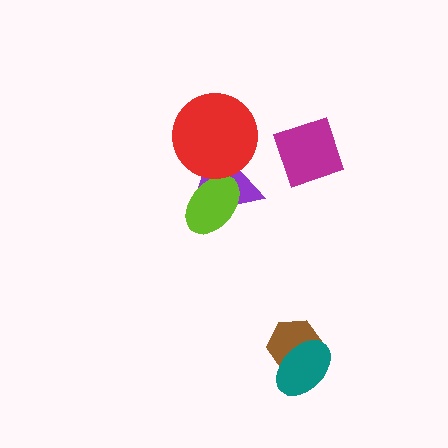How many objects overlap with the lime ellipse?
1 object overlaps with the lime ellipse.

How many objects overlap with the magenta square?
0 objects overlap with the magenta square.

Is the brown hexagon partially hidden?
Yes, it is partially covered by another shape.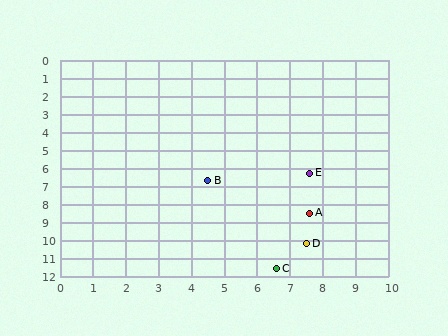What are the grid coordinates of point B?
Point B is at approximately (4.5, 6.7).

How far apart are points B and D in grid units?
Points B and D are about 4.6 grid units apart.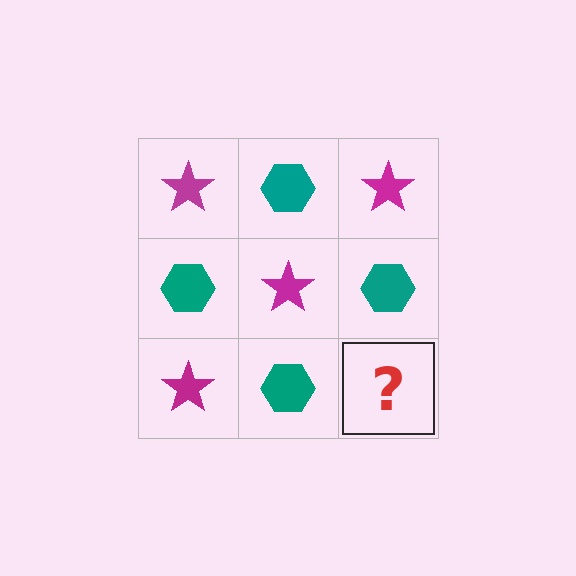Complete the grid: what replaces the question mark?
The question mark should be replaced with a magenta star.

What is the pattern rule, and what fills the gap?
The rule is that it alternates magenta star and teal hexagon in a checkerboard pattern. The gap should be filled with a magenta star.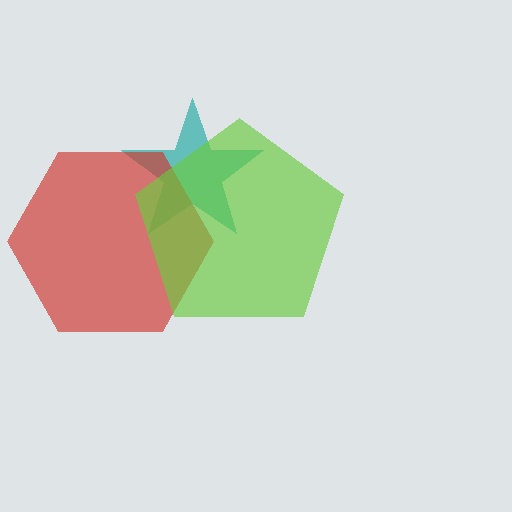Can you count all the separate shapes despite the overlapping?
Yes, there are 3 separate shapes.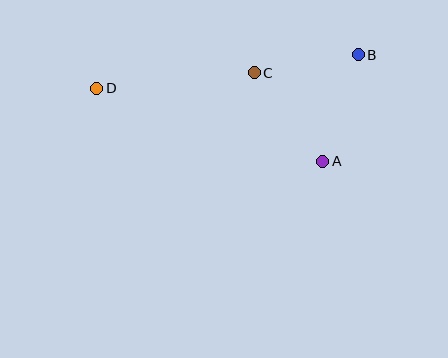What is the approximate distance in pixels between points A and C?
The distance between A and C is approximately 112 pixels.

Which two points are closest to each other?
Points B and C are closest to each other.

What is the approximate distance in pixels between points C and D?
The distance between C and D is approximately 159 pixels.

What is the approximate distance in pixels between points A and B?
The distance between A and B is approximately 112 pixels.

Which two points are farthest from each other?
Points B and D are farthest from each other.